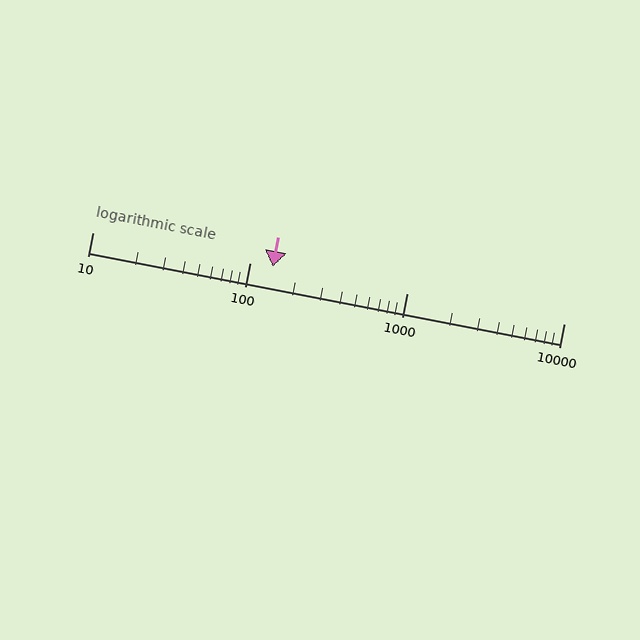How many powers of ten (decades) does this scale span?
The scale spans 3 decades, from 10 to 10000.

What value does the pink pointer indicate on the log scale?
The pointer indicates approximately 140.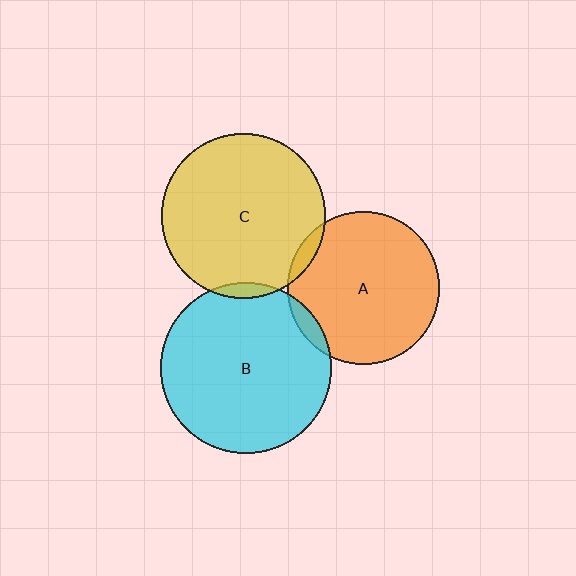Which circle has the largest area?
Circle B (cyan).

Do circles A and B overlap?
Yes.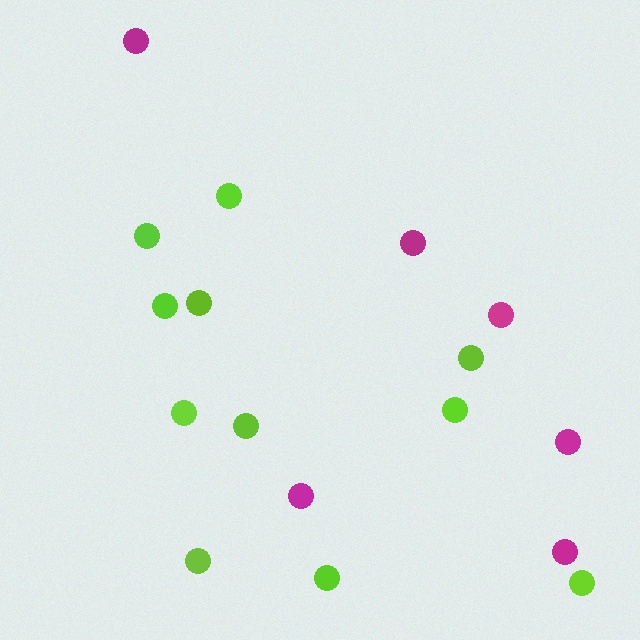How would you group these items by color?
There are 2 groups: one group of magenta circles (6) and one group of lime circles (11).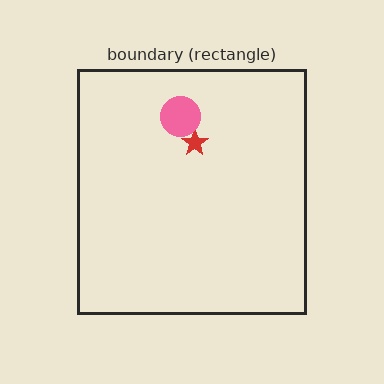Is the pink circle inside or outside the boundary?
Inside.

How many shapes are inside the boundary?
2 inside, 0 outside.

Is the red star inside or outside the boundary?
Inside.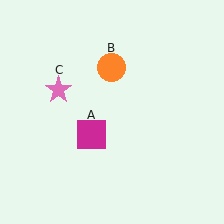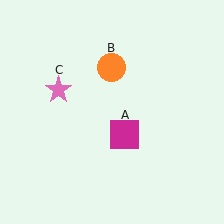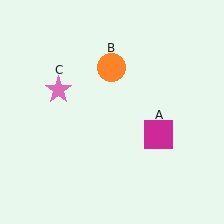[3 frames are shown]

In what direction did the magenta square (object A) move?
The magenta square (object A) moved right.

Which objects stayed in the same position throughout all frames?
Orange circle (object B) and pink star (object C) remained stationary.